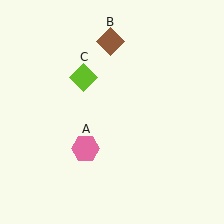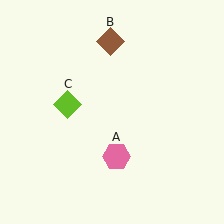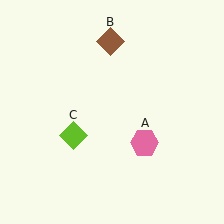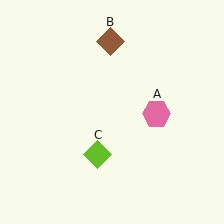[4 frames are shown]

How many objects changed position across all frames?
2 objects changed position: pink hexagon (object A), lime diamond (object C).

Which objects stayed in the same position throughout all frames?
Brown diamond (object B) remained stationary.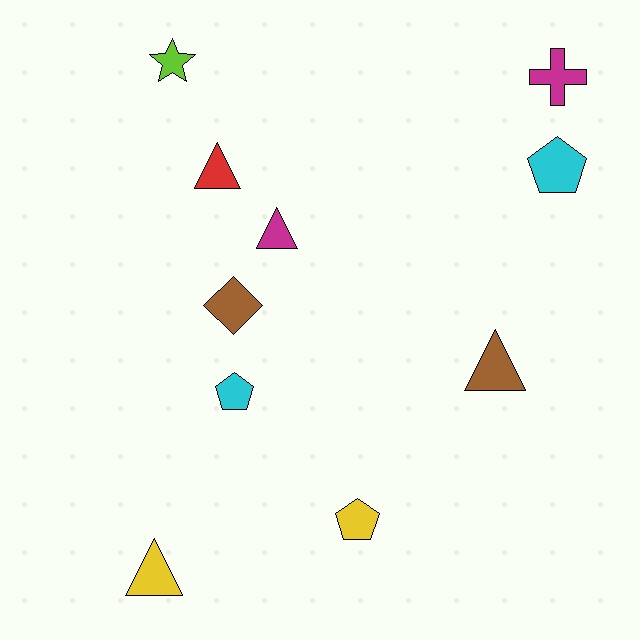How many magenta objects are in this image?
There are 2 magenta objects.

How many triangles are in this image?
There are 4 triangles.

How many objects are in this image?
There are 10 objects.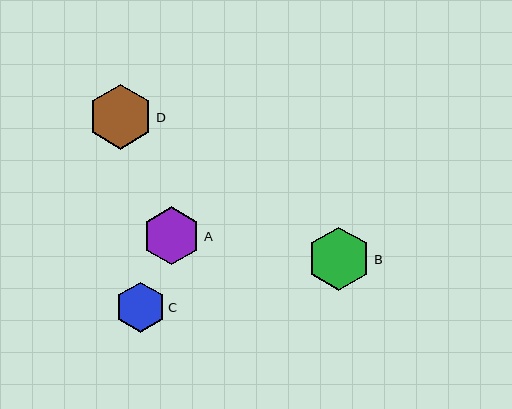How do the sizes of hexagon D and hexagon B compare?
Hexagon D and hexagon B are approximately the same size.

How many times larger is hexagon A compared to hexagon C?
Hexagon A is approximately 1.2 times the size of hexagon C.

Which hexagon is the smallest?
Hexagon C is the smallest with a size of approximately 50 pixels.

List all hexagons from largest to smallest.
From largest to smallest: D, B, A, C.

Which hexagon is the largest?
Hexagon D is the largest with a size of approximately 65 pixels.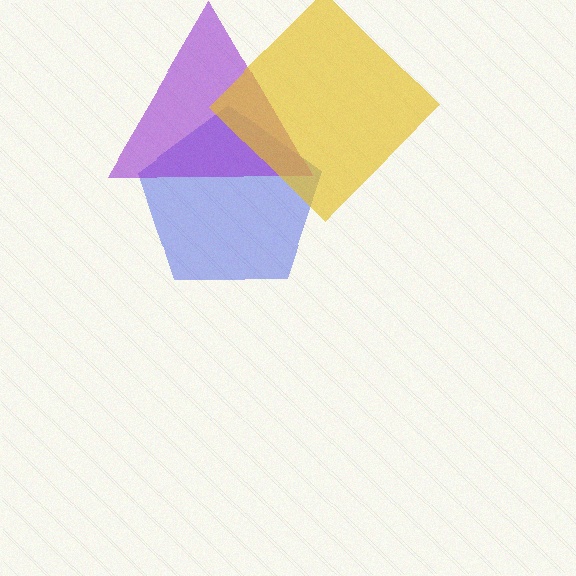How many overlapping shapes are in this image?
There are 3 overlapping shapes in the image.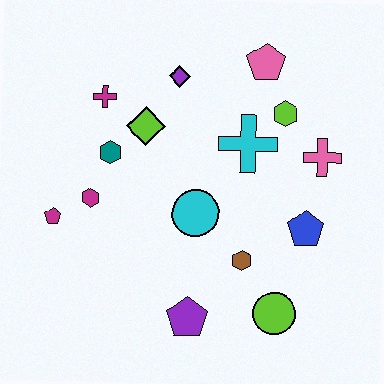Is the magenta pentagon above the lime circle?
Yes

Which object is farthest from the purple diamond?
The lime circle is farthest from the purple diamond.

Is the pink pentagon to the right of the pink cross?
No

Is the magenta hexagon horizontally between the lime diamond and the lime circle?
No